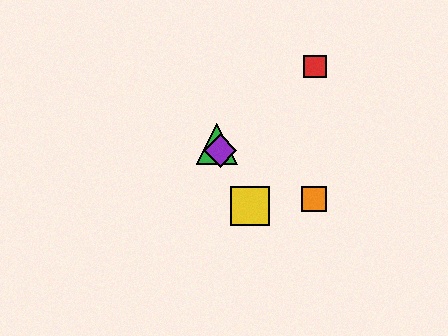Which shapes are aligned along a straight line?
The blue diamond, the green triangle, the yellow square, the purple diamond are aligned along a straight line.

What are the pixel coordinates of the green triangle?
The green triangle is at (217, 144).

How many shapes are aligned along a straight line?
4 shapes (the blue diamond, the green triangle, the yellow square, the purple diamond) are aligned along a straight line.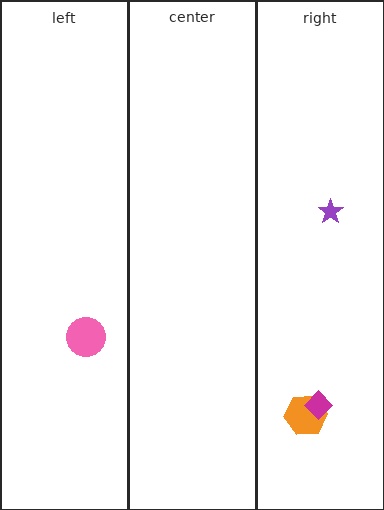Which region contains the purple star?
The right region.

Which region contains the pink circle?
The left region.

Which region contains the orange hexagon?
The right region.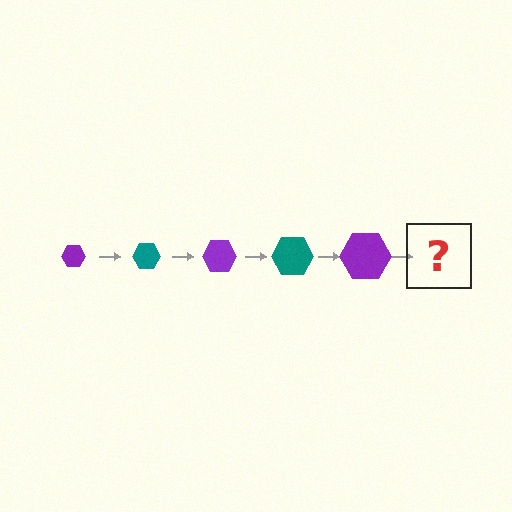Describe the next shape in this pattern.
It should be a teal hexagon, larger than the previous one.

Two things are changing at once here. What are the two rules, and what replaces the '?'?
The two rules are that the hexagon grows larger each step and the color cycles through purple and teal. The '?' should be a teal hexagon, larger than the previous one.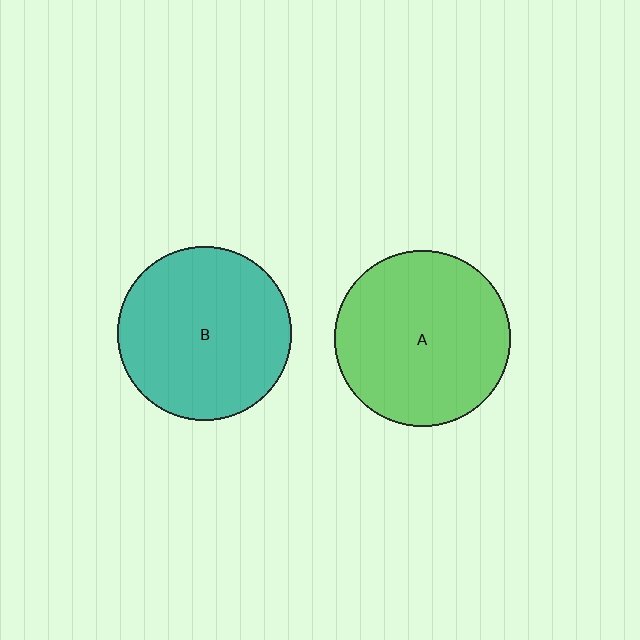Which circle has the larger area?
Circle A (green).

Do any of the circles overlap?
No, none of the circles overlap.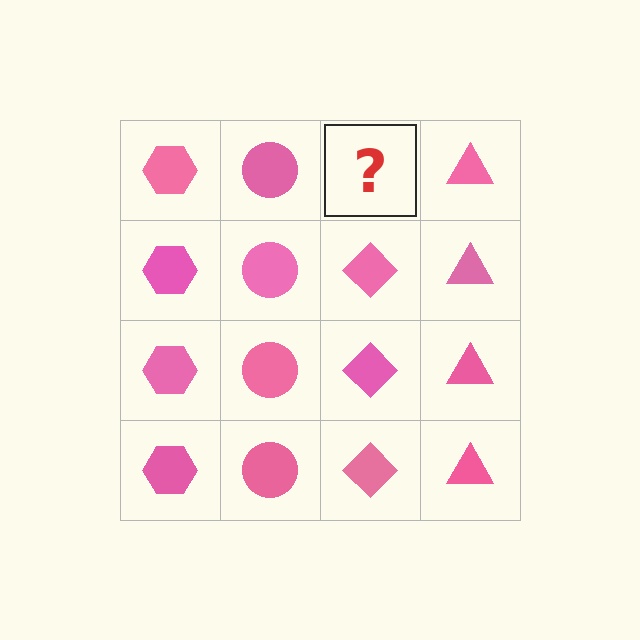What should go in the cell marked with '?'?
The missing cell should contain a pink diamond.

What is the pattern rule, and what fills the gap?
The rule is that each column has a consistent shape. The gap should be filled with a pink diamond.